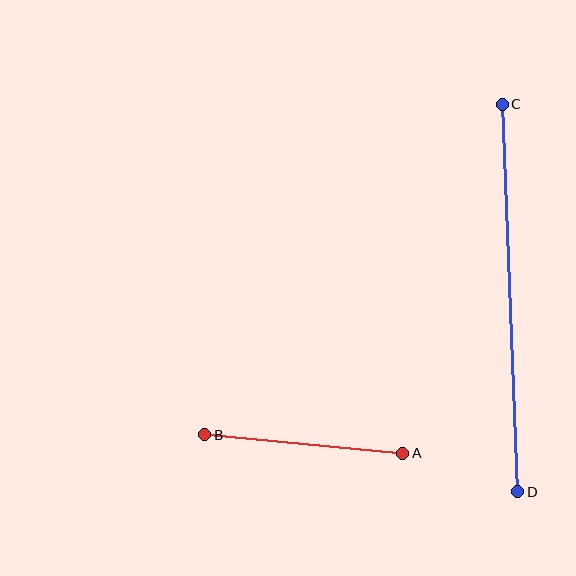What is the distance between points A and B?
The distance is approximately 199 pixels.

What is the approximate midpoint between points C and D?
The midpoint is at approximately (510, 298) pixels.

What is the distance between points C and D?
The distance is approximately 388 pixels.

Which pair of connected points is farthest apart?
Points C and D are farthest apart.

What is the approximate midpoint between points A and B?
The midpoint is at approximately (304, 444) pixels.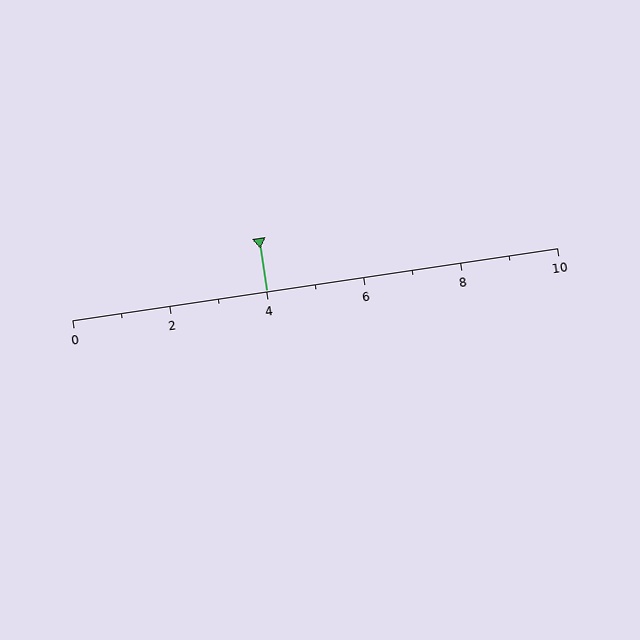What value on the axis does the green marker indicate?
The marker indicates approximately 4.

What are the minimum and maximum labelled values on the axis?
The axis runs from 0 to 10.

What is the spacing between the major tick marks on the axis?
The major ticks are spaced 2 apart.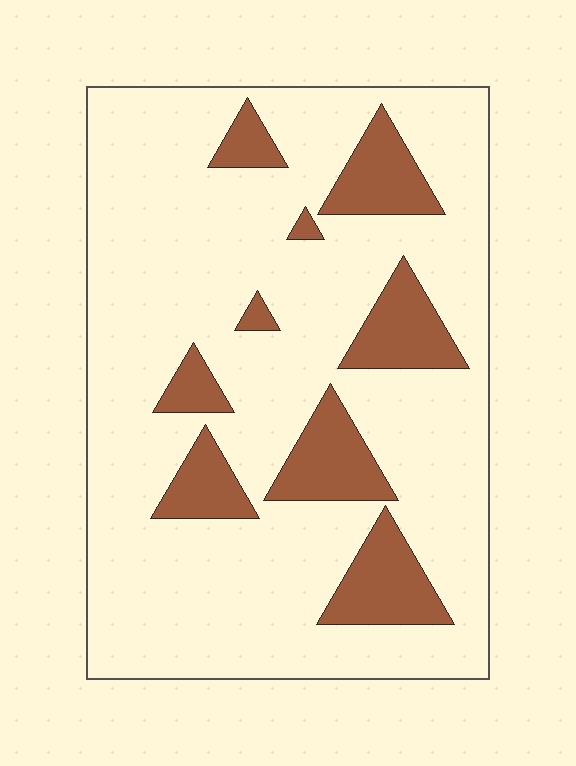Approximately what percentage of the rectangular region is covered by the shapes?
Approximately 20%.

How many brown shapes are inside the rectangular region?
9.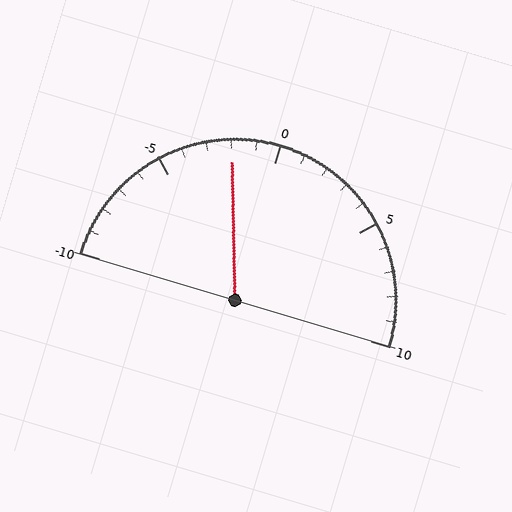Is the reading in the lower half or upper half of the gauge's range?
The reading is in the lower half of the range (-10 to 10).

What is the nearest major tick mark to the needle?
The nearest major tick mark is 0.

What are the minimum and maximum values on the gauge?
The gauge ranges from -10 to 10.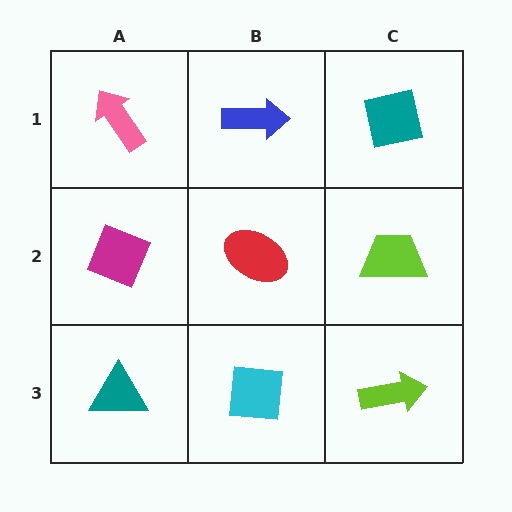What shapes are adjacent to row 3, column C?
A lime trapezoid (row 2, column C), a cyan square (row 3, column B).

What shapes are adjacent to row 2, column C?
A teal square (row 1, column C), a lime arrow (row 3, column C), a red ellipse (row 2, column B).